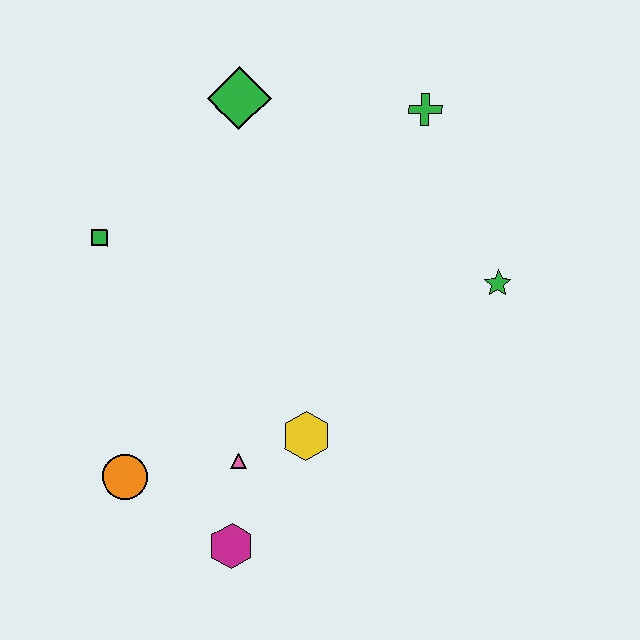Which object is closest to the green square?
The green diamond is closest to the green square.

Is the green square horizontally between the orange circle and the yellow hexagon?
No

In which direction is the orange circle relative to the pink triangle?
The orange circle is to the left of the pink triangle.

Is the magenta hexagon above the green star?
No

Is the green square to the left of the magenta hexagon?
Yes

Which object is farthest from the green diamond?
The magenta hexagon is farthest from the green diamond.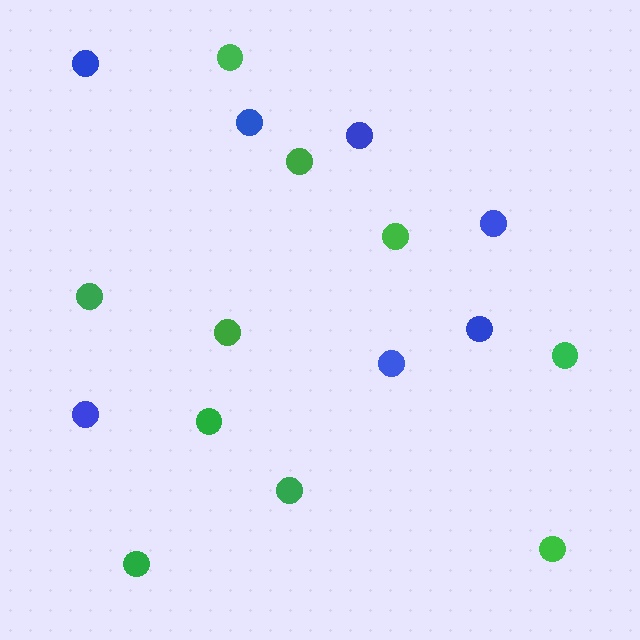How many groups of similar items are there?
There are 2 groups: one group of green circles (10) and one group of blue circles (7).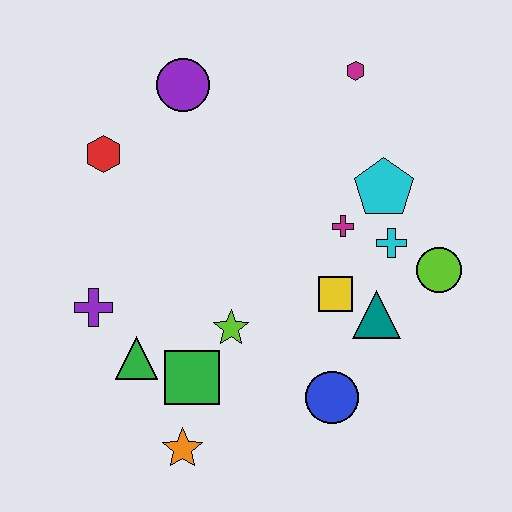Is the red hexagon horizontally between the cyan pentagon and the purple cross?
Yes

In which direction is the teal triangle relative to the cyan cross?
The teal triangle is below the cyan cross.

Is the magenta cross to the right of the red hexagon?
Yes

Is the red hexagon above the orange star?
Yes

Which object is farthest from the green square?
The magenta hexagon is farthest from the green square.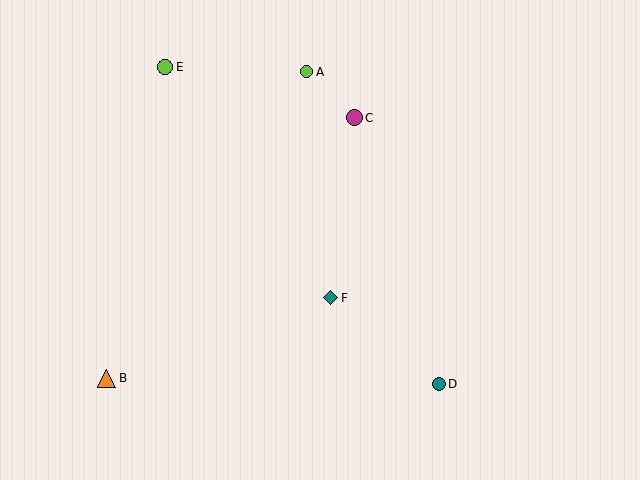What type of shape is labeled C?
Shape C is a magenta circle.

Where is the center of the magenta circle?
The center of the magenta circle is at (354, 118).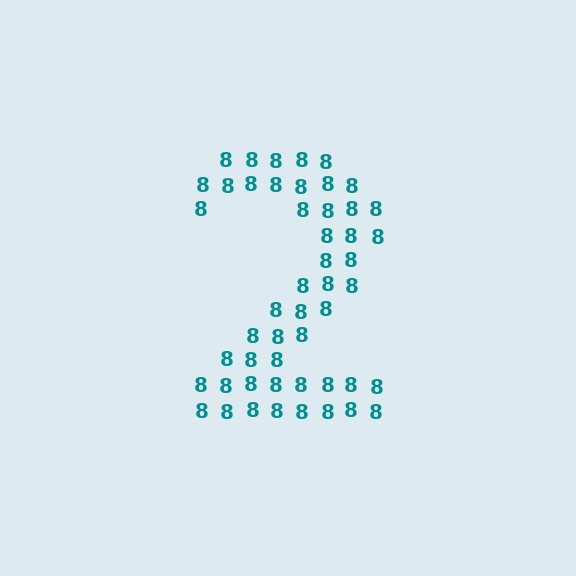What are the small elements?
The small elements are digit 8's.